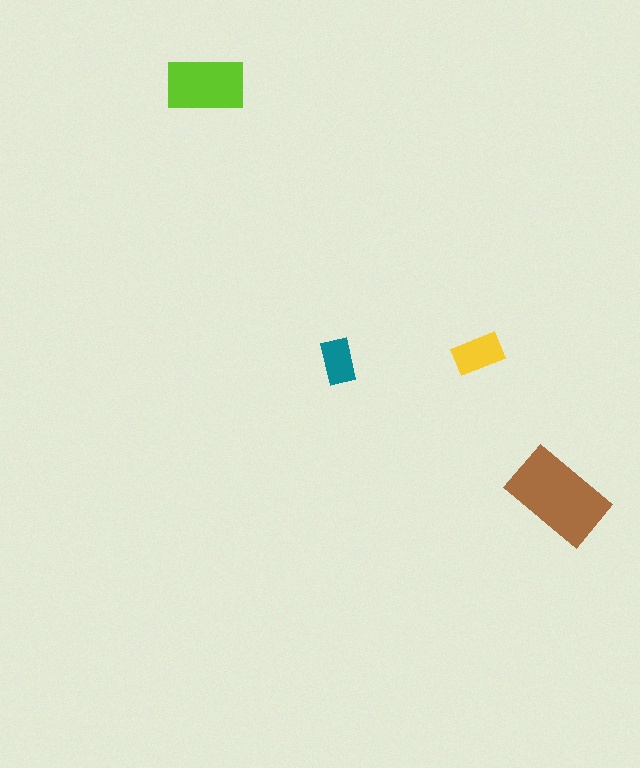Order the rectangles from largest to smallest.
the brown one, the lime one, the yellow one, the teal one.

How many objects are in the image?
There are 4 objects in the image.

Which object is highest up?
The lime rectangle is topmost.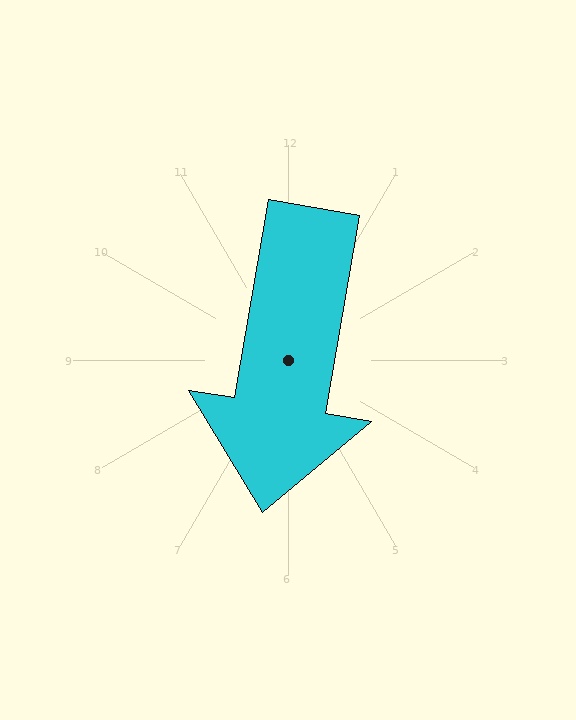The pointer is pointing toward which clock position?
Roughly 6 o'clock.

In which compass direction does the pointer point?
South.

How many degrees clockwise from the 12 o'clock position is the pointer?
Approximately 190 degrees.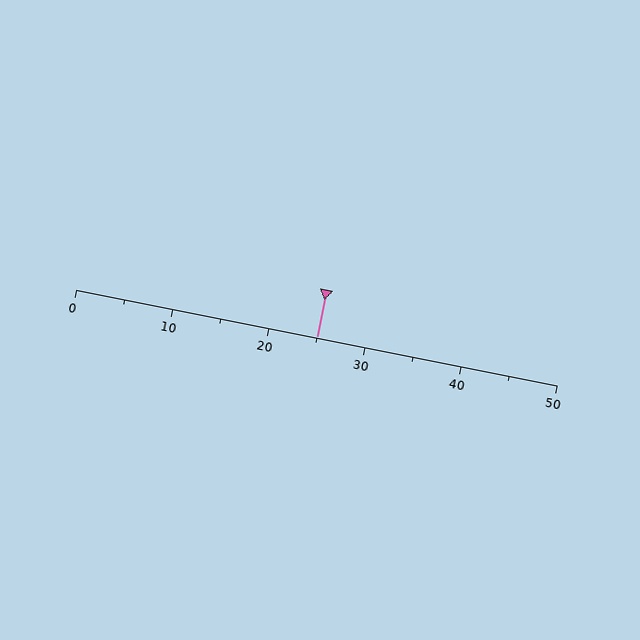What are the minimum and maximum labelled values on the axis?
The axis runs from 0 to 50.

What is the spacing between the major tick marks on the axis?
The major ticks are spaced 10 apart.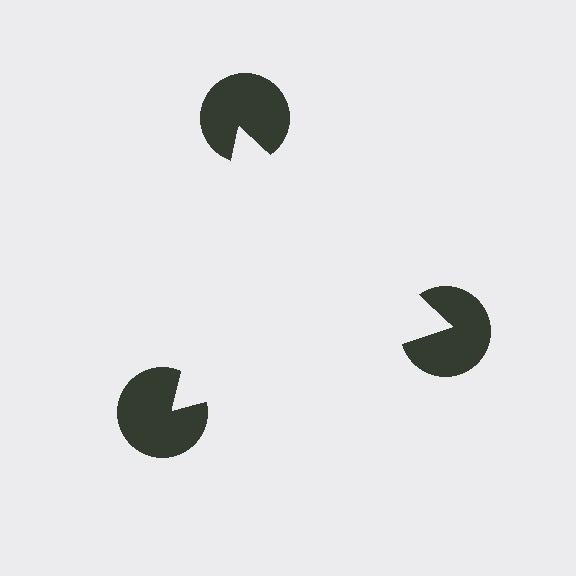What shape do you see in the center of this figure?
An illusory triangle — its edges are inferred from the aligned wedge cuts in the pac-man discs, not physically drawn.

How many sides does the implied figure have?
3 sides.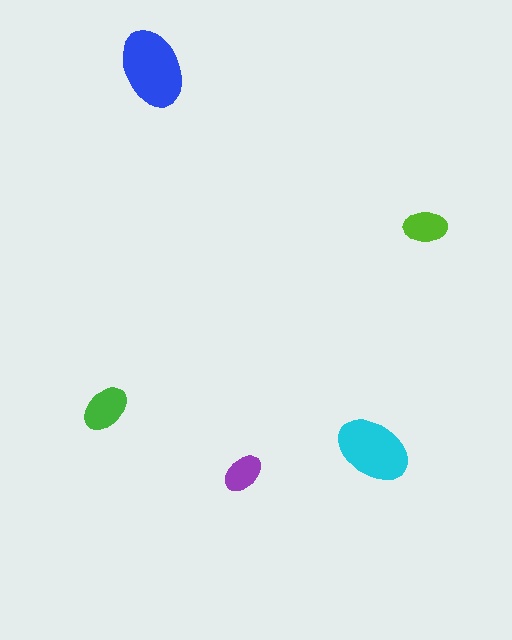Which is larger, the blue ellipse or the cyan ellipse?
The blue one.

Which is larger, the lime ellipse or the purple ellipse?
The lime one.